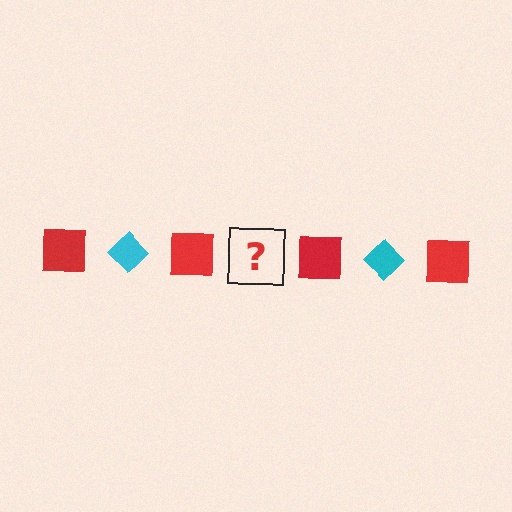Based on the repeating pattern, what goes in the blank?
The blank should be a cyan diamond.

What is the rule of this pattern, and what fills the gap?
The rule is that the pattern alternates between red square and cyan diamond. The gap should be filled with a cyan diamond.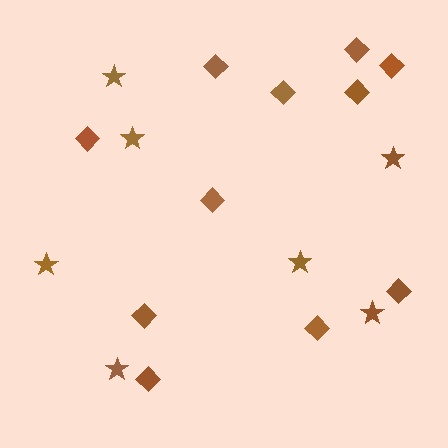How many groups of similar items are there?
There are 2 groups: one group of diamonds (11) and one group of stars (7).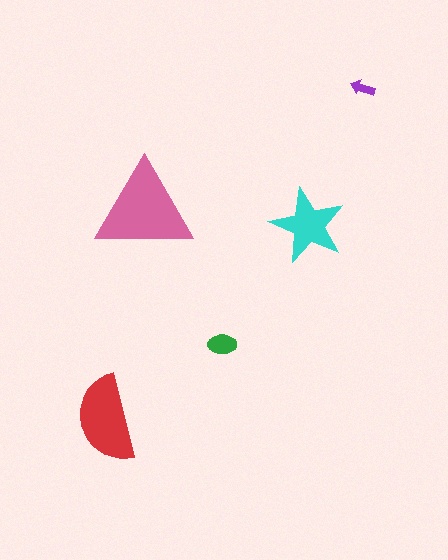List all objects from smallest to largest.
The purple arrow, the green ellipse, the cyan star, the red semicircle, the pink triangle.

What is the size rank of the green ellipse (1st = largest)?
4th.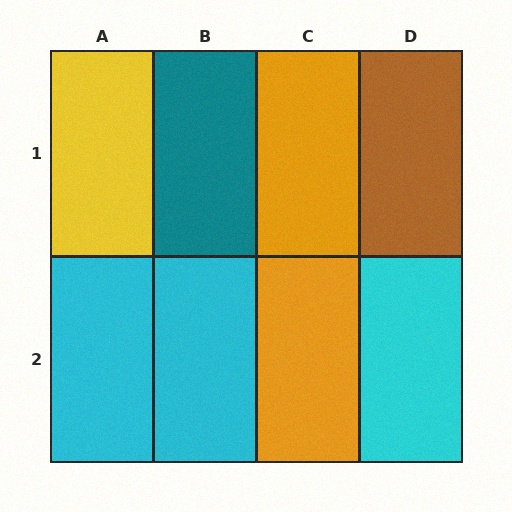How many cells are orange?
2 cells are orange.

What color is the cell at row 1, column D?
Brown.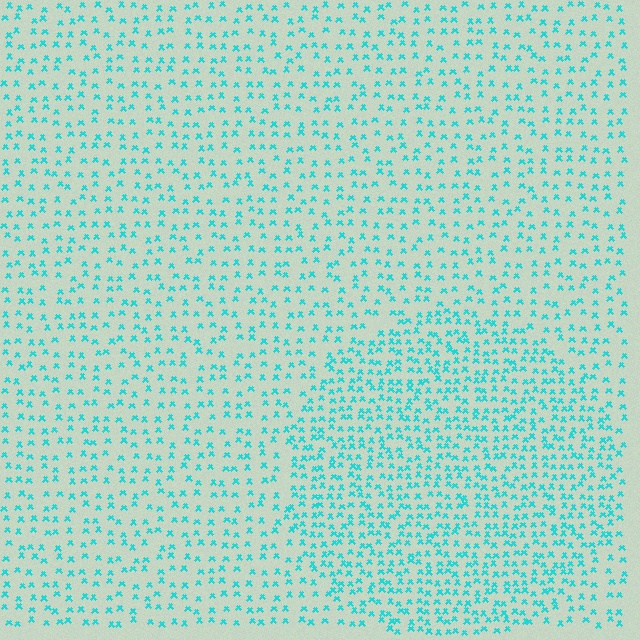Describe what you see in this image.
The image contains small cyan elements arranged at two different densities. A circle-shaped region is visible where the elements are more densely packed than the surrounding area.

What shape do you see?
I see a circle.